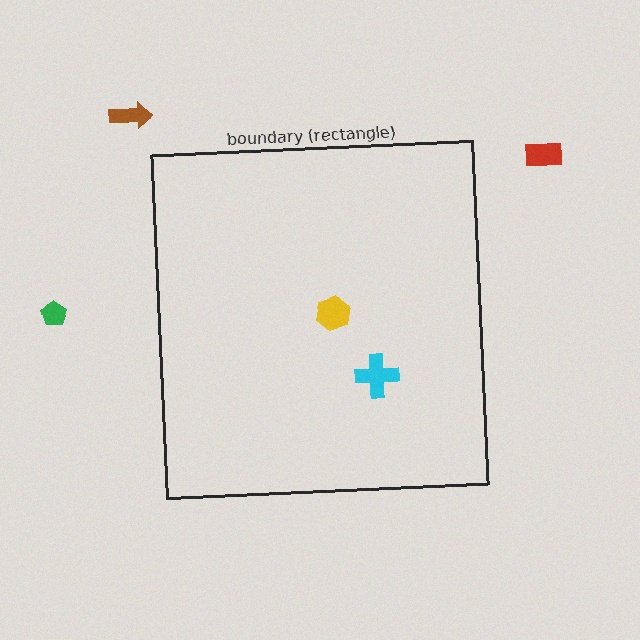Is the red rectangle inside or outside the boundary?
Outside.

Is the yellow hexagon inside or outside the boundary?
Inside.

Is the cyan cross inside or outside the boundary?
Inside.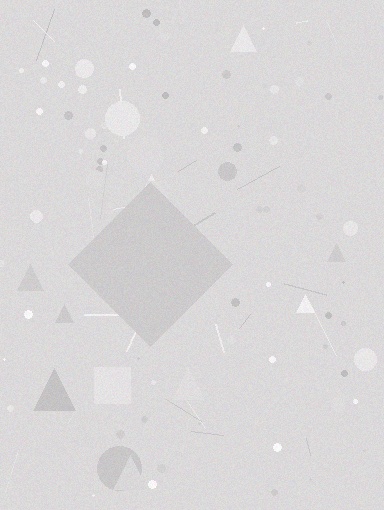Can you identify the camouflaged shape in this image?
The camouflaged shape is a diamond.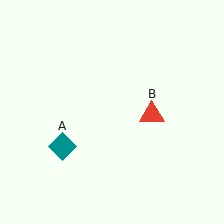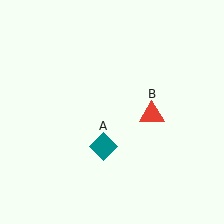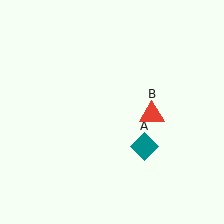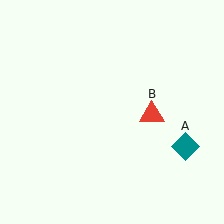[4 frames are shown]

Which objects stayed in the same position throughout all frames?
Red triangle (object B) remained stationary.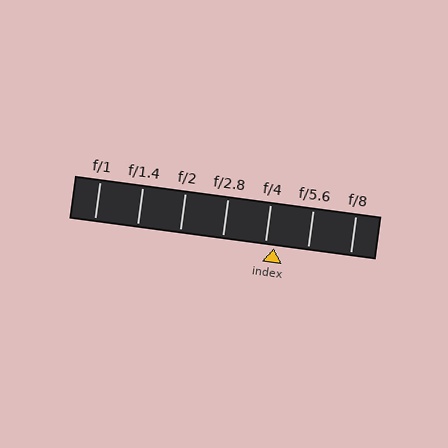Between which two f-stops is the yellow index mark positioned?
The index mark is between f/4 and f/5.6.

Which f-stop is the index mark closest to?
The index mark is closest to f/4.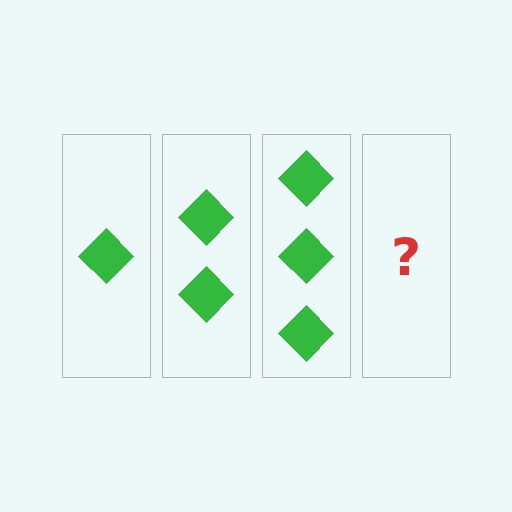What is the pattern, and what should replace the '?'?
The pattern is that each step adds one more diamond. The '?' should be 4 diamonds.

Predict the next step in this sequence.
The next step is 4 diamonds.